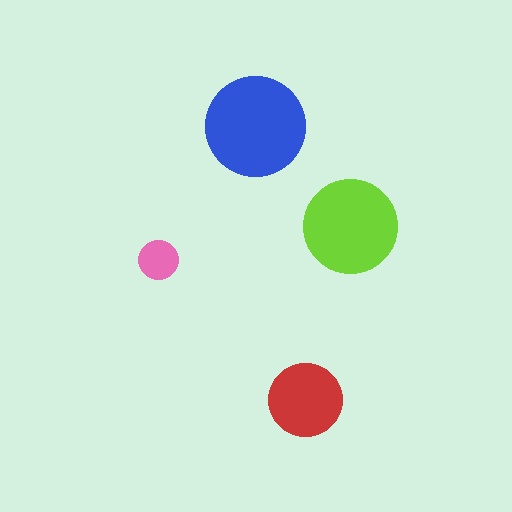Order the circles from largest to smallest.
the blue one, the lime one, the red one, the pink one.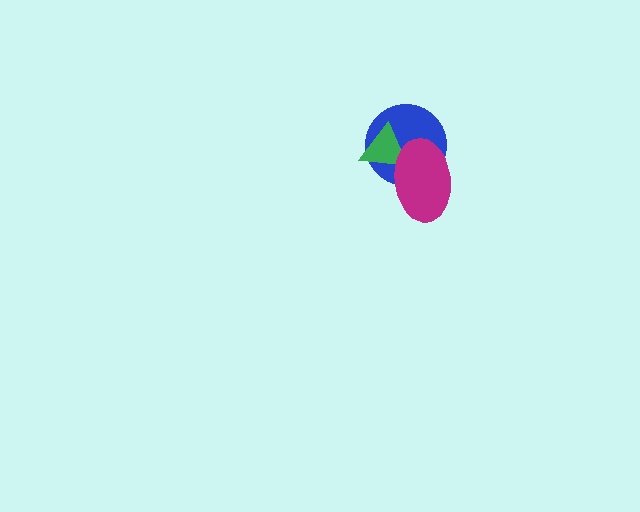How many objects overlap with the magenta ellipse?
2 objects overlap with the magenta ellipse.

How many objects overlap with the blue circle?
2 objects overlap with the blue circle.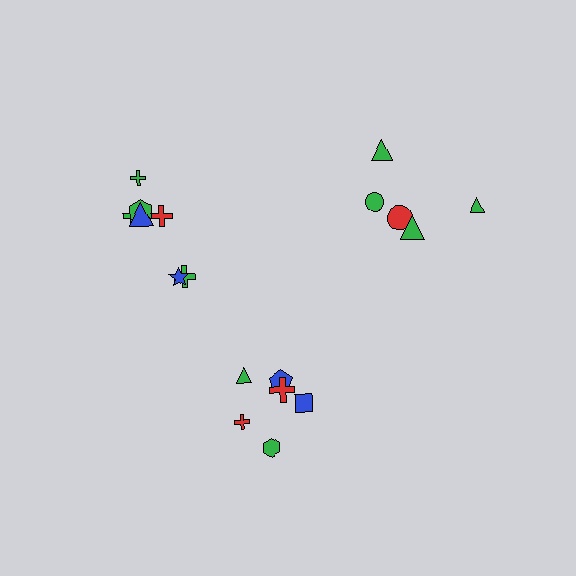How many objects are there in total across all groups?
There are 18 objects.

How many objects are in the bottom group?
There are 6 objects.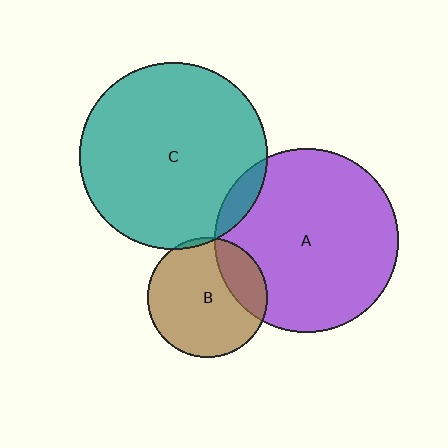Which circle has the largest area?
Circle C (teal).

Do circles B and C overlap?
Yes.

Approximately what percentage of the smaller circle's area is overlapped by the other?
Approximately 5%.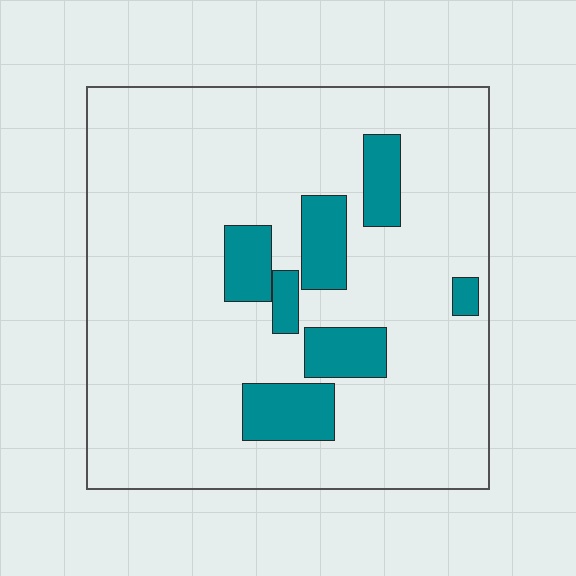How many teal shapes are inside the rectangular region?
7.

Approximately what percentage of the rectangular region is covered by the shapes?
Approximately 15%.